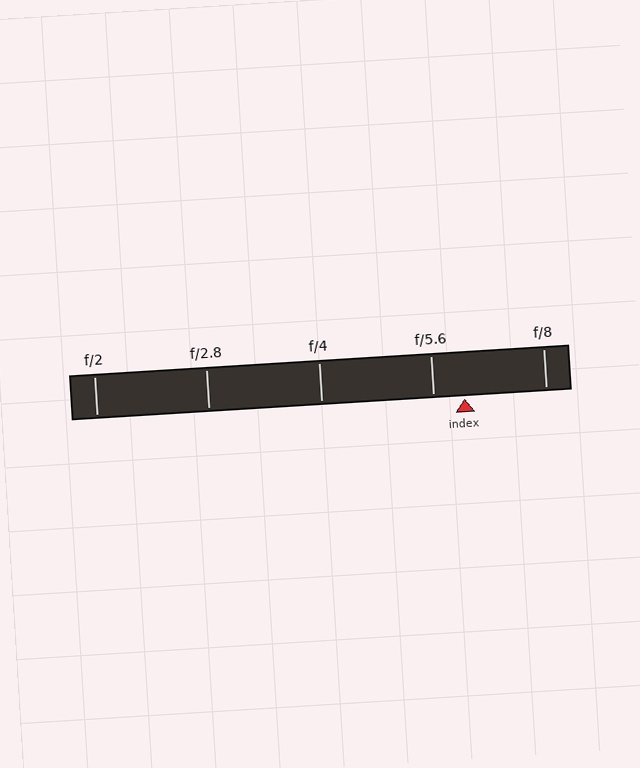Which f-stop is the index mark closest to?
The index mark is closest to f/5.6.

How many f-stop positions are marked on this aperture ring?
There are 5 f-stop positions marked.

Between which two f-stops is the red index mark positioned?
The index mark is between f/5.6 and f/8.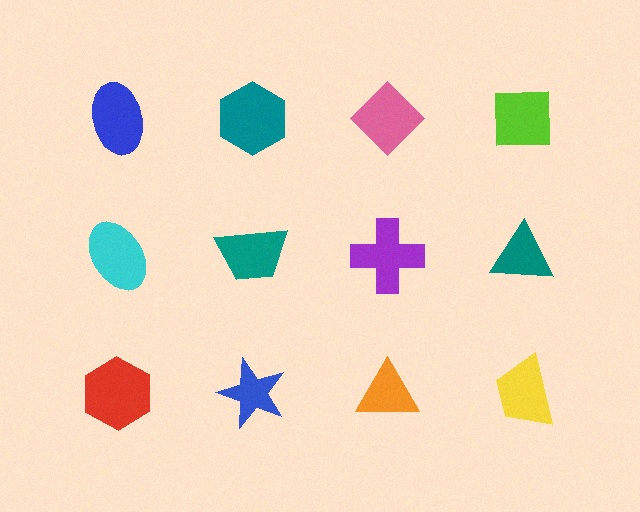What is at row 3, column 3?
An orange triangle.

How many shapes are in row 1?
4 shapes.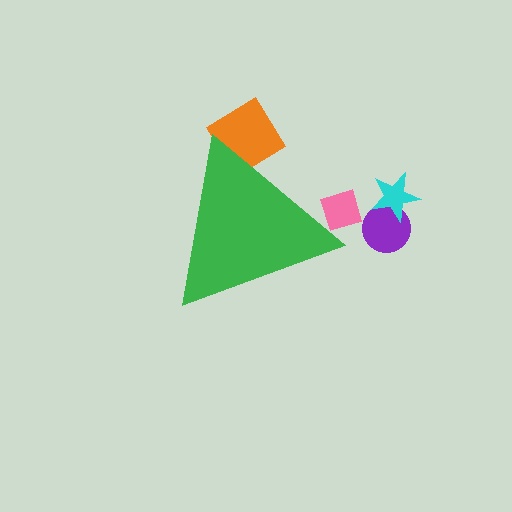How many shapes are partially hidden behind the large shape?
2 shapes are partially hidden.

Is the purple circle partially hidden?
No, the purple circle is fully visible.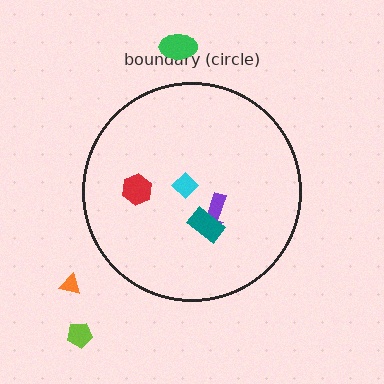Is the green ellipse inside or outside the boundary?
Outside.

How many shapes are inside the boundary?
4 inside, 3 outside.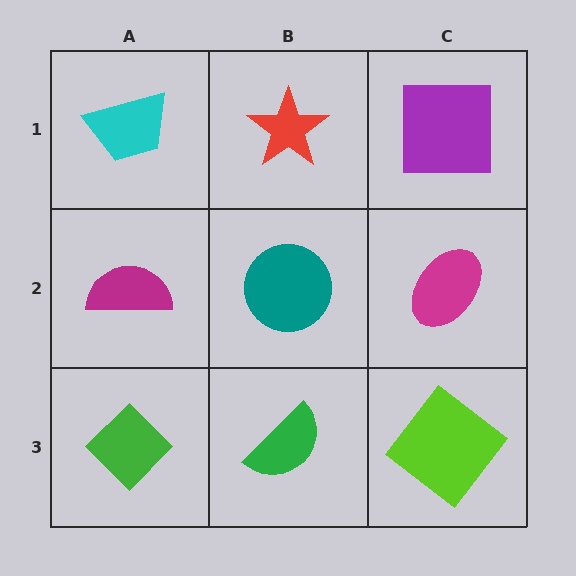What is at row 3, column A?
A green diamond.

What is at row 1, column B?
A red star.